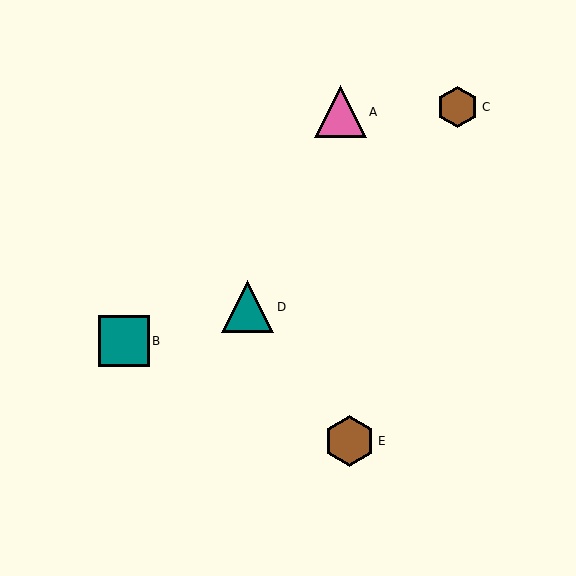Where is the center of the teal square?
The center of the teal square is at (124, 341).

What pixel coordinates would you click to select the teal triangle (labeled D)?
Click at (248, 307) to select the teal triangle D.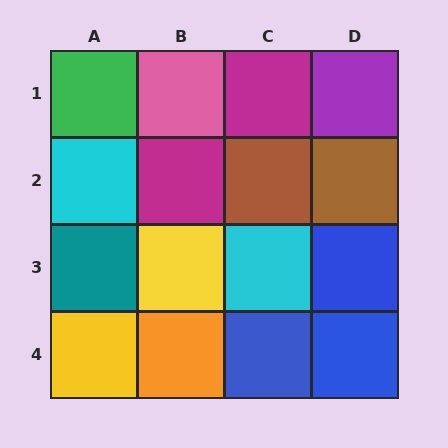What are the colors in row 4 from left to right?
Yellow, orange, blue, blue.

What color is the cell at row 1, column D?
Purple.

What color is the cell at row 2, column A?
Cyan.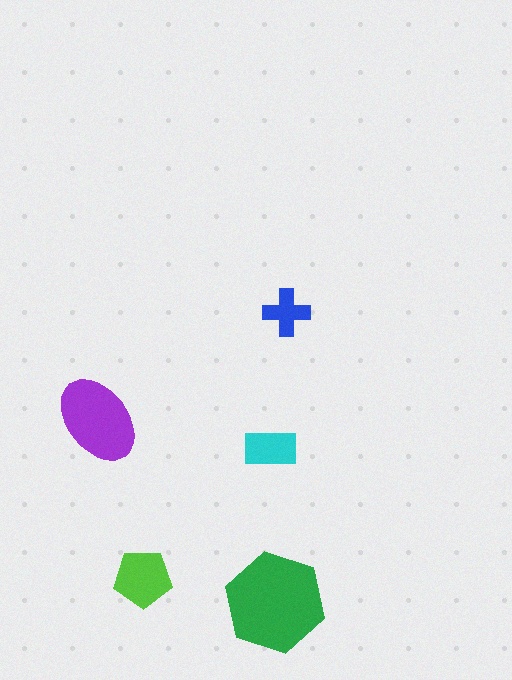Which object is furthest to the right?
The blue cross is rightmost.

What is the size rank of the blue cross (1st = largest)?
5th.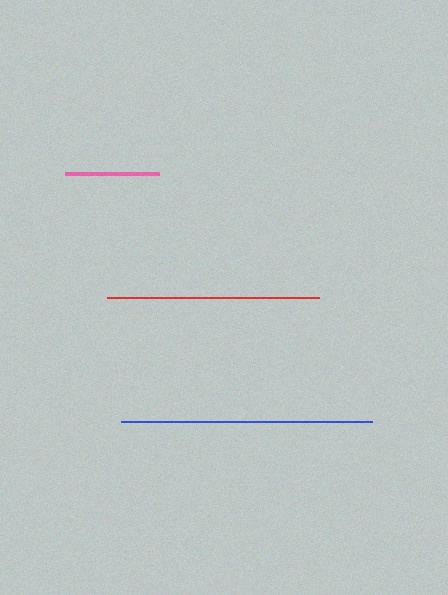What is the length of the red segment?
The red segment is approximately 212 pixels long.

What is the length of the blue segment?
The blue segment is approximately 250 pixels long.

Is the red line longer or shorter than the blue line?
The blue line is longer than the red line.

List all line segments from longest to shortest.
From longest to shortest: blue, red, pink.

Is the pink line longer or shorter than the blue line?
The blue line is longer than the pink line.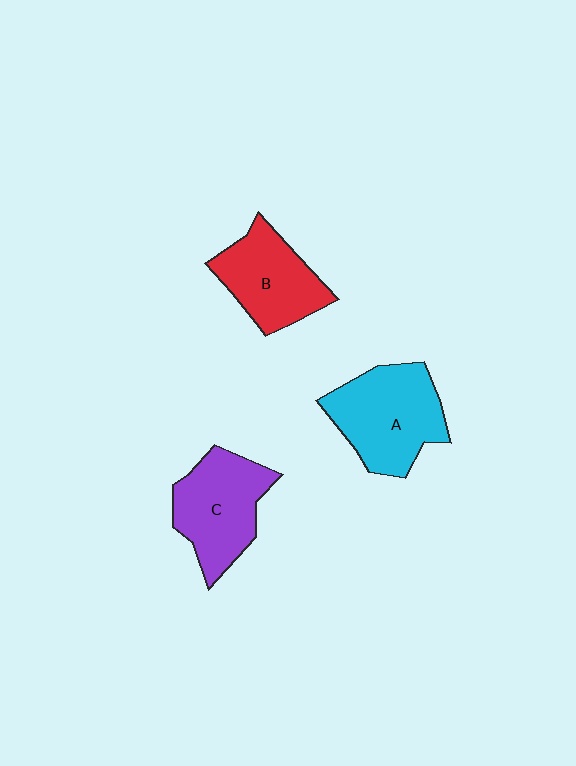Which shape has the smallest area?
Shape B (red).